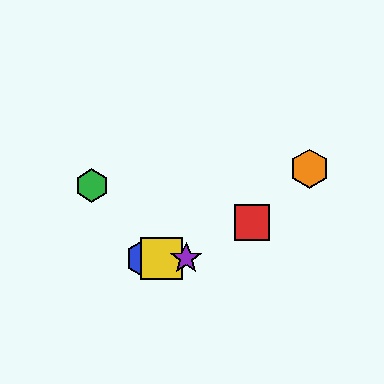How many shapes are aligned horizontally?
3 shapes (the blue hexagon, the yellow square, the purple star) are aligned horizontally.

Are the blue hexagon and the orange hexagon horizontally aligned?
No, the blue hexagon is at y≈258 and the orange hexagon is at y≈169.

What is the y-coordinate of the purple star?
The purple star is at y≈258.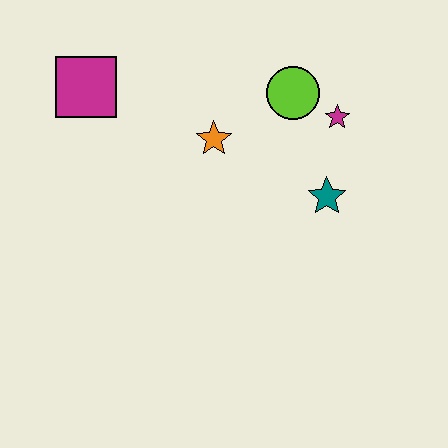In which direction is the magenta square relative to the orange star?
The magenta square is to the left of the orange star.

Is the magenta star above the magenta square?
No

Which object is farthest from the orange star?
The magenta square is farthest from the orange star.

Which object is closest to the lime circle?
The magenta star is closest to the lime circle.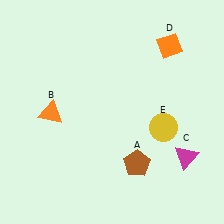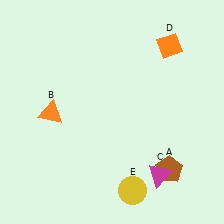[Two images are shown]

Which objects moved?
The objects that moved are: the brown pentagon (A), the magenta triangle (C), the yellow circle (E).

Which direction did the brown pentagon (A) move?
The brown pentagon (A) moved right.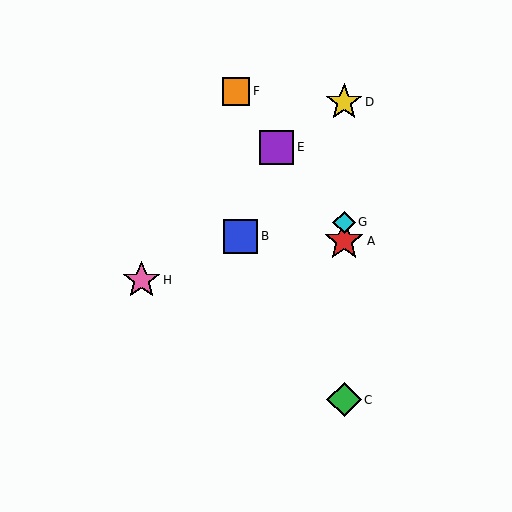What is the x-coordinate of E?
Object E is at x≈277.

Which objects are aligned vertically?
Objects A, C, D, G are aligned vertically.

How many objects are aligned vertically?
4 objects (A, C, D, G) are aligned vertically.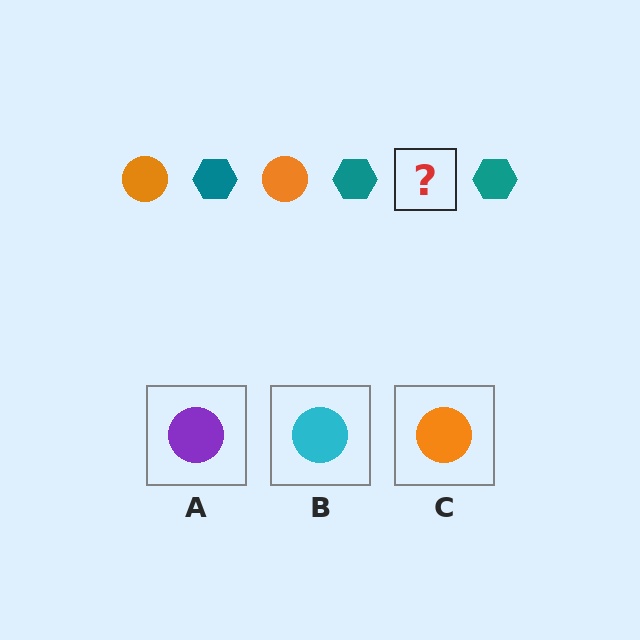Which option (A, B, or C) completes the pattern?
C.